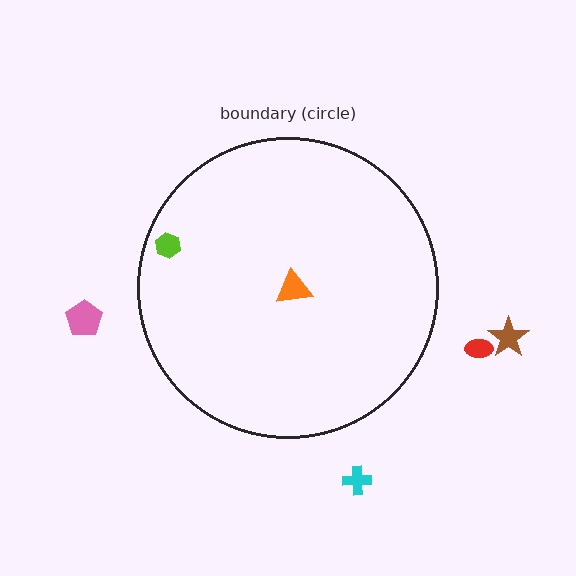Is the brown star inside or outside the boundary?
Outside.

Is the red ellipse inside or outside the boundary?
Outside.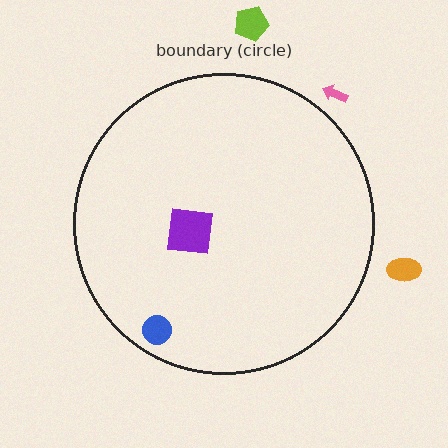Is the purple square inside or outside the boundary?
Inside.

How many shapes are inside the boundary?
2 inside, 3 outside.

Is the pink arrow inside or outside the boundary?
Outside.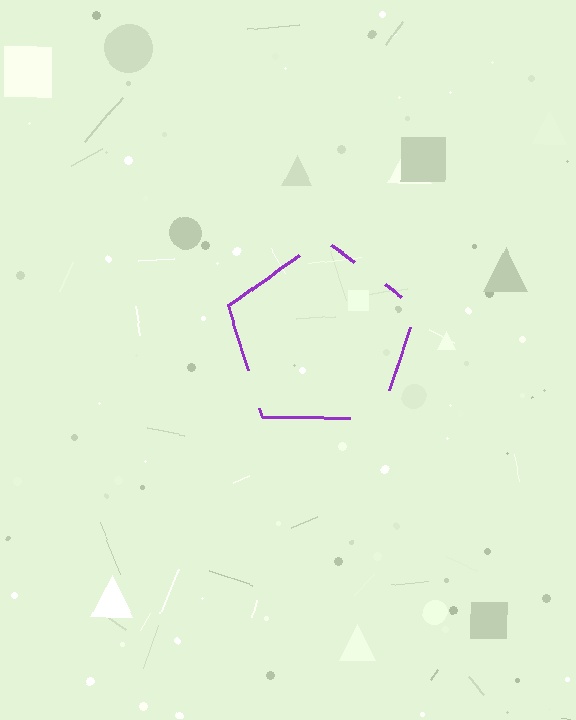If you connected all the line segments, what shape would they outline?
They would outline a pentagon.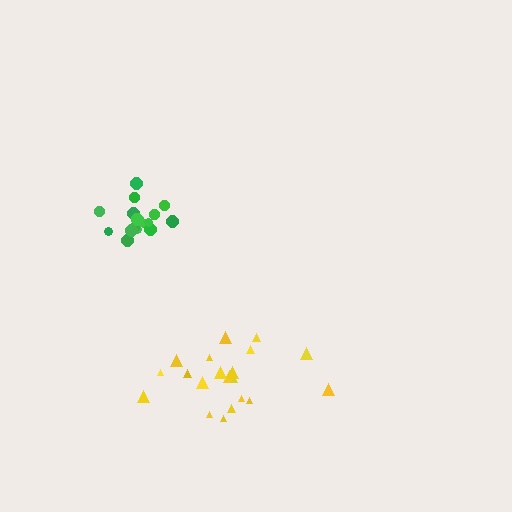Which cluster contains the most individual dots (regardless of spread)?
Yellow (20).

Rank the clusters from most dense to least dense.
green, yellow.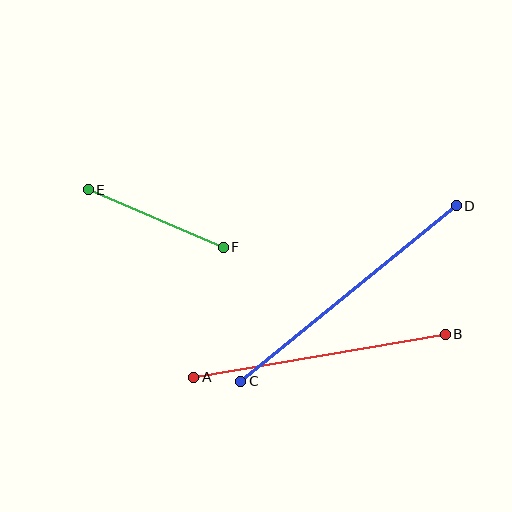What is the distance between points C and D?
The distance is approximately 278 pixels.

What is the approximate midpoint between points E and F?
The midpoint is at approximately (156, 218) pixels.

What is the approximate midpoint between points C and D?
The midpoint is at approximately (348, 293) pixels.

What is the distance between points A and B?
The distance is approximately 255 pixels.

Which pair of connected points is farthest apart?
Points C and D are farthest apart.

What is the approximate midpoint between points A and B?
The midpoint is at approximately (319, 356) pixels.